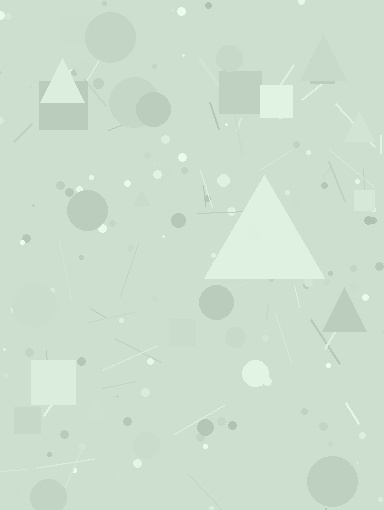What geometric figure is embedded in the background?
A triangle is embedded in the background.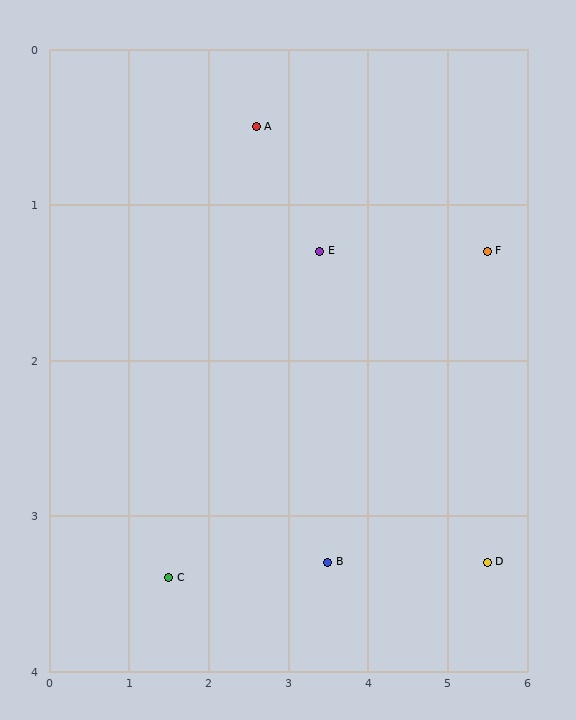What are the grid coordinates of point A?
Point A is at approximately (2.6, 0.5).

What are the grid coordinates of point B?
Point B is at approximately (3.5, 3.3).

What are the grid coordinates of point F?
Point F is at approximately (5.5, 1.3).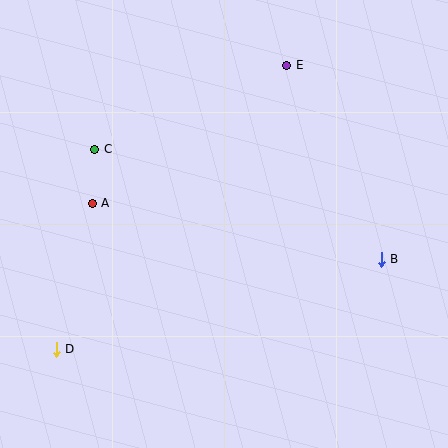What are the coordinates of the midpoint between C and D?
The midpoint between C and D is at (75, 249).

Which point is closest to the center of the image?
Point A at (92, 203) is closest to the center.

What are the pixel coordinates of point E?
Point E is at (287, 65).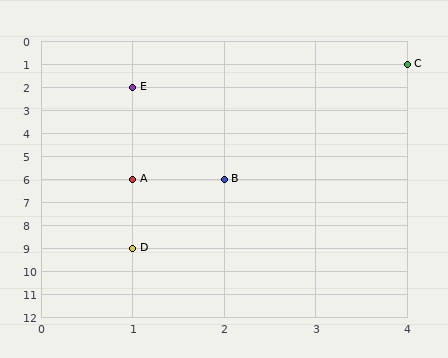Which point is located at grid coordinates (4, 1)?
Point C is at (4, 1).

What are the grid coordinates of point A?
Point A is at grid coordinates (1, 6).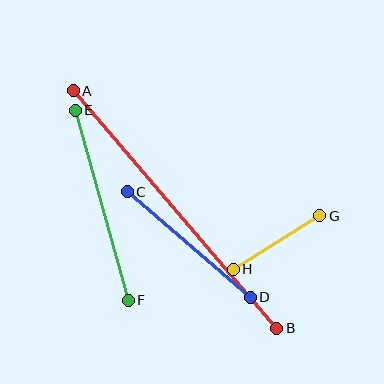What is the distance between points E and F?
The distance is approximately 197 pixels.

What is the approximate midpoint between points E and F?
The midpoint is at approximately (102, 205) pixels.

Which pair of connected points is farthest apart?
Points A and B are farthest apart.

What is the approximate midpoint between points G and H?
The midpoint is at approximately (276, 242) pixels.